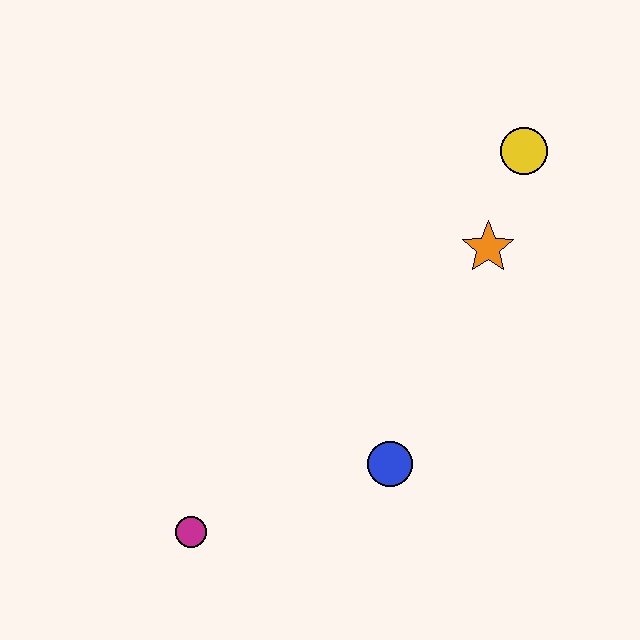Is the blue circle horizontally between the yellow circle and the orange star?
No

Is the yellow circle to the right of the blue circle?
Yes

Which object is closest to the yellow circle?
The orange star is closest to the yellow circle.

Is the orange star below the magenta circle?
No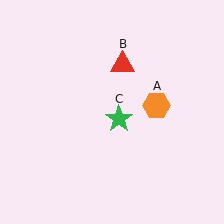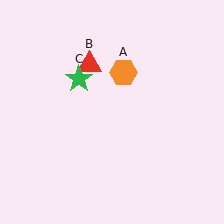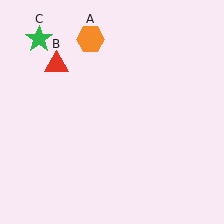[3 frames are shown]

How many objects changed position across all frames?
3 objects changed position: orange hexagon (object A), red triangle (object B), green star (object C).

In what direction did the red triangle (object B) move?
The red triangle (object B) moved left.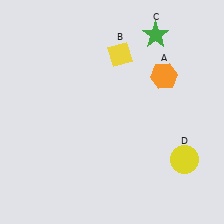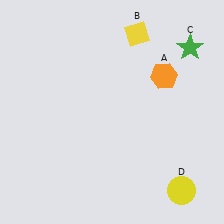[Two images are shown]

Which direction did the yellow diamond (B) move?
The yellow diamond (B) moved up.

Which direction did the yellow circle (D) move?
The yellow circle (D) moved down.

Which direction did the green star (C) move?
The green star (C) moved right.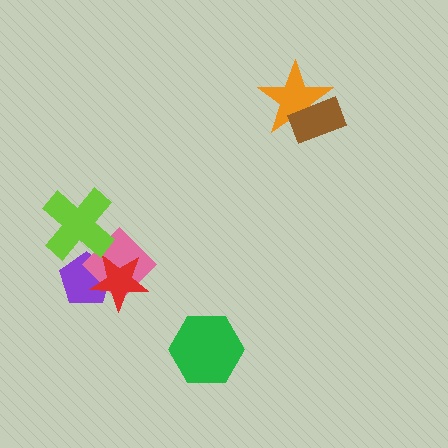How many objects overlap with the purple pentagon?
3 objects overlap with the purple pentagon.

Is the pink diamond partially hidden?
Yes, it is partially covered by another shape.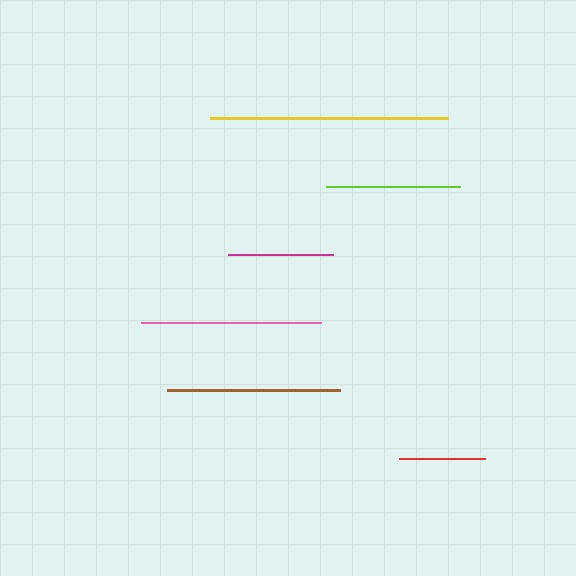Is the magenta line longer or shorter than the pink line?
The pink line is longer than the magenta line.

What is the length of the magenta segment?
The magenta segment is approximately 105 pixels long.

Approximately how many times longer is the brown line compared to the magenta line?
The brown line is approximately 1.6 times the length of the magenta line.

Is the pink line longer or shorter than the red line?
The pink line is longer than the red line.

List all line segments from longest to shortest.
From longest to shortest: yellow, pink, brown, lime, magenta, red.